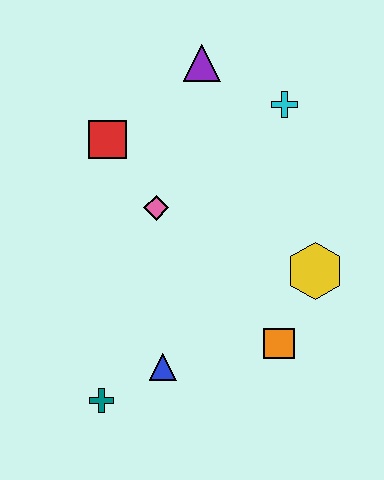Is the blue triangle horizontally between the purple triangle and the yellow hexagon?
No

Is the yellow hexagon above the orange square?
Yes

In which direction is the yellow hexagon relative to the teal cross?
The yellow hexagon is to the right of the teal cross.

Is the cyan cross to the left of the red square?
No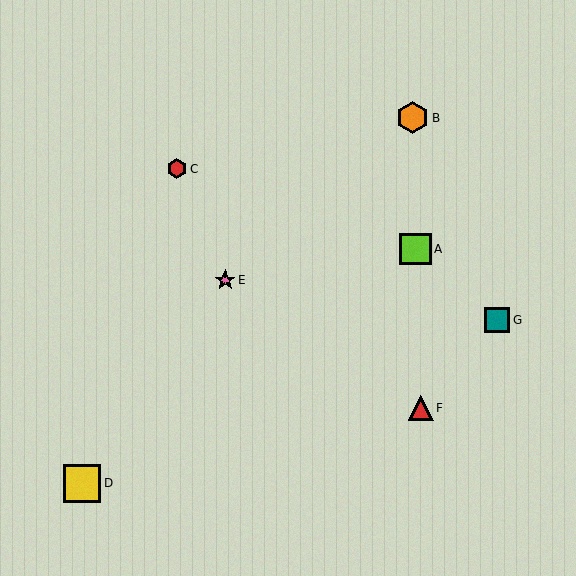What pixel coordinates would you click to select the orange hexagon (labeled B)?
Click at (413, 118) to select the orange hexagon B.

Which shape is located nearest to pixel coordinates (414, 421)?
The red triangle (labeled F) at (421, 408) is nearest to that location.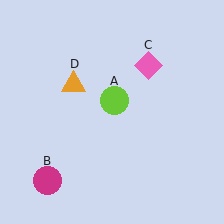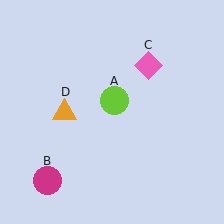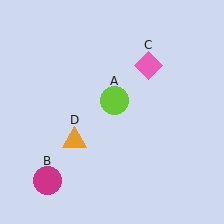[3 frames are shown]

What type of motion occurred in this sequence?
The orange triangle (object D) rotated counterclockwise around the center of the scene.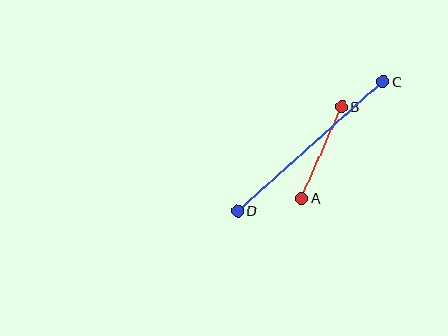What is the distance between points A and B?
The distance is approximately 100 pixels.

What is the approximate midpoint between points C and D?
The midpoint is at approximately (310, 146) pixels.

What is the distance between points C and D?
The distance is approximately 195 pixels.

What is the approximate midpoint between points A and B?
The midpoint is at approximately (321, 152) pixels.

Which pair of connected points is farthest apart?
Points C and D are farthest apart.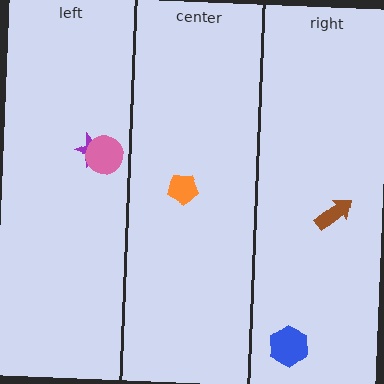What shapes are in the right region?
The brown arrow, the blue hexagon.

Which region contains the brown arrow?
The right region.